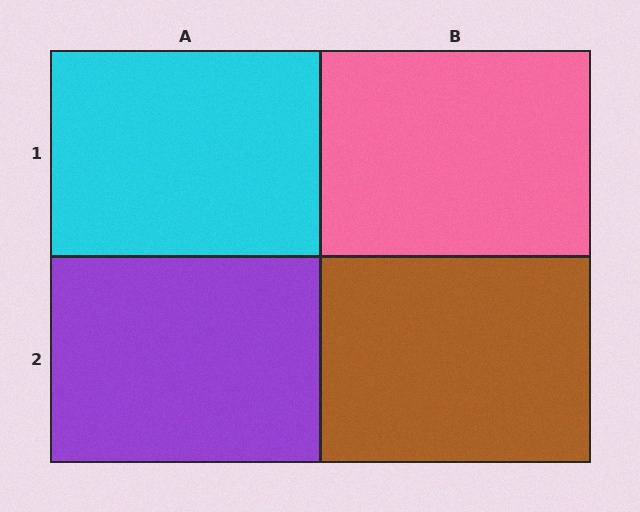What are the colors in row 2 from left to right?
Purple, brown.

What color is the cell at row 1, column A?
Cyan.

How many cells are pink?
1 cell is pink.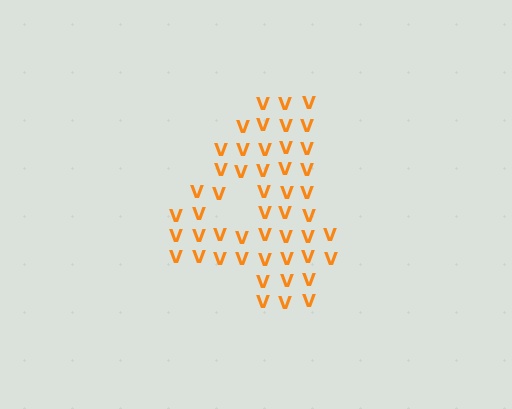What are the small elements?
The small elements are letter V's.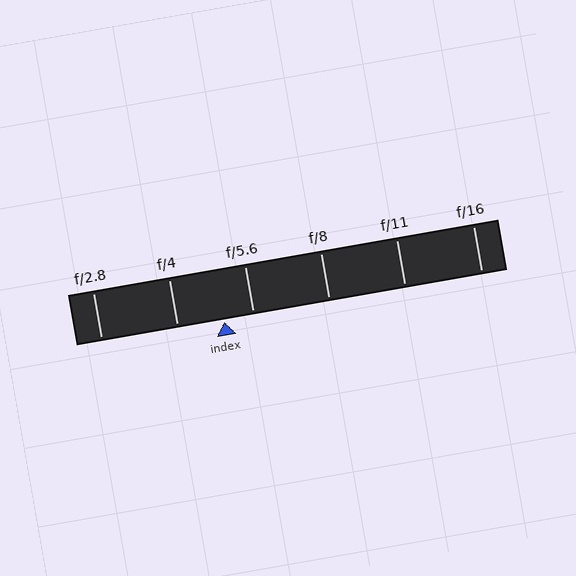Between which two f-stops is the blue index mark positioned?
The index mark is between f/4 and f/5.6.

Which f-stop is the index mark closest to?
The index mark is closest to f/5.6.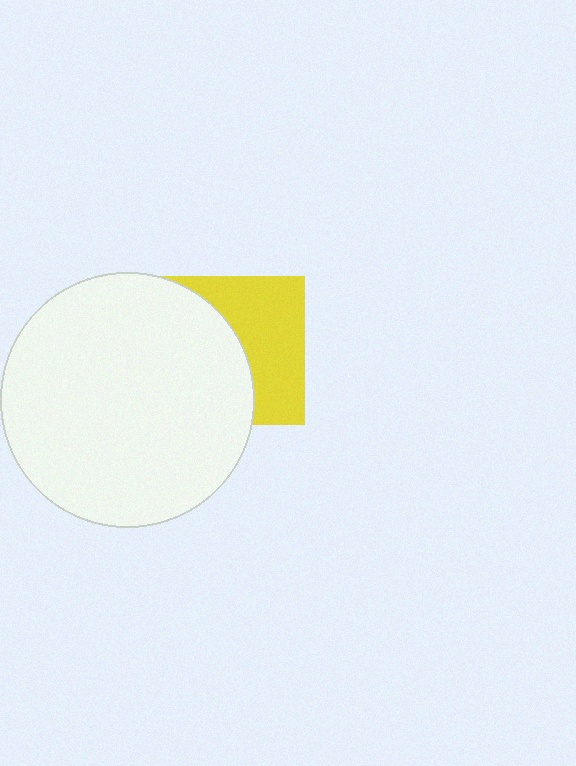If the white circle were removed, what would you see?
You would see the complete yellow square.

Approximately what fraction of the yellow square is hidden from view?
Roughly 52% of the yellow square is hidden behind the white circle.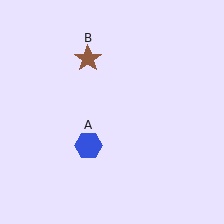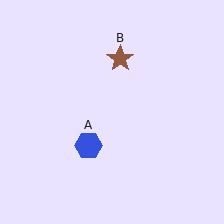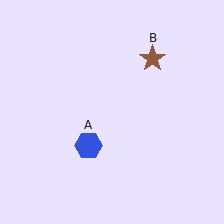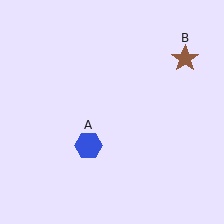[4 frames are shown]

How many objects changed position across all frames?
1 object changed position: brown star (object B).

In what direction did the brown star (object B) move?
The brown star (object B) moved right.